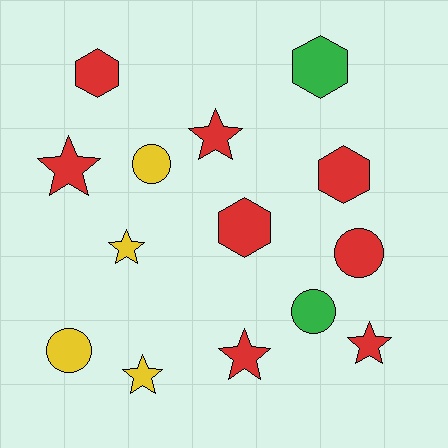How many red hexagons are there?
There are 3 red hexagons.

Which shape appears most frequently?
Star, with 6 objects.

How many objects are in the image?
There are 14 objects.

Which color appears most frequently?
Red, with 8 objects.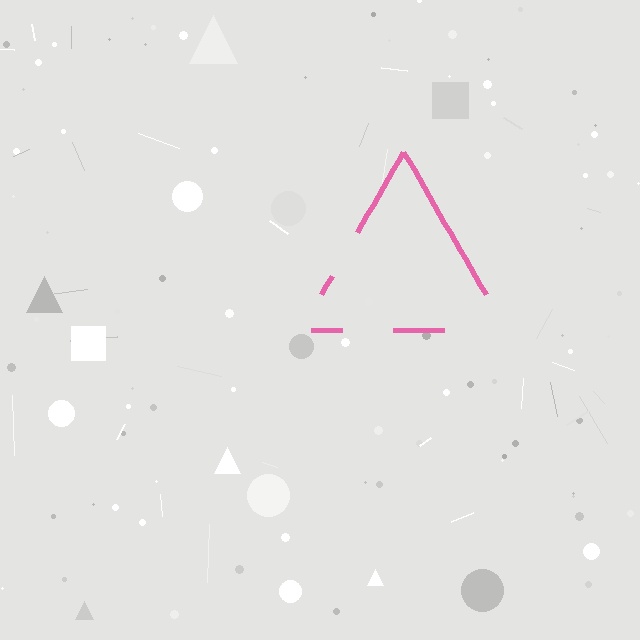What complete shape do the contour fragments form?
The contour fragments form a triangle.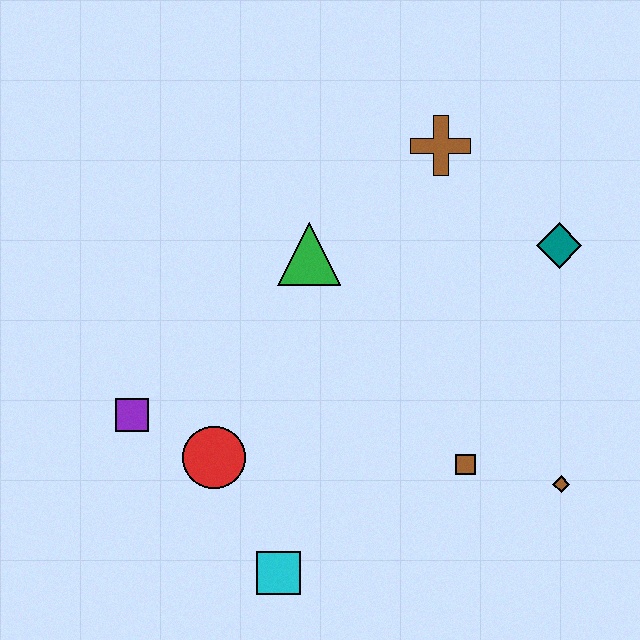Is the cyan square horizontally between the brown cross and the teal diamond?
No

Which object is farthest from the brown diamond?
The purple square is farthest from the brown diamond.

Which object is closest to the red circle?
The purple square is closest to the red circle.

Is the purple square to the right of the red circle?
No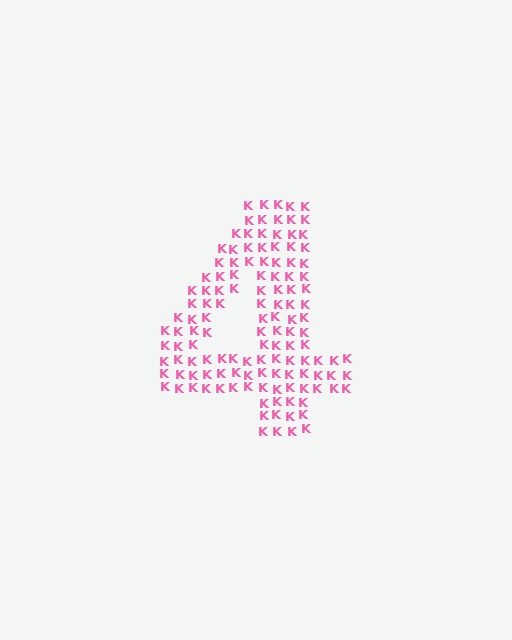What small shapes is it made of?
It is made of small letter K's.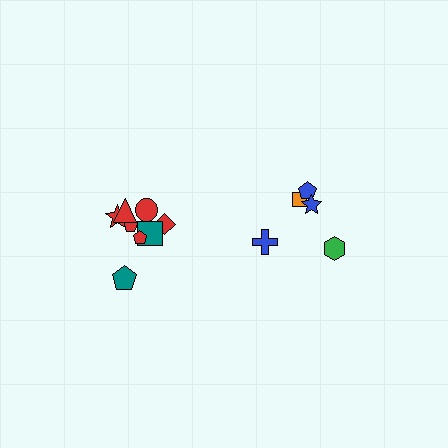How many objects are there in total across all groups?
There are 13 objects.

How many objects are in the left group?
There are 8 objects.